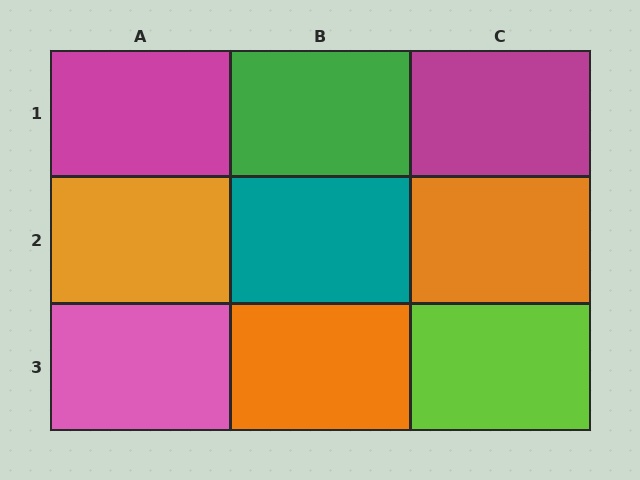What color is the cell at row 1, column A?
Magenta.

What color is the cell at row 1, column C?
Magenta.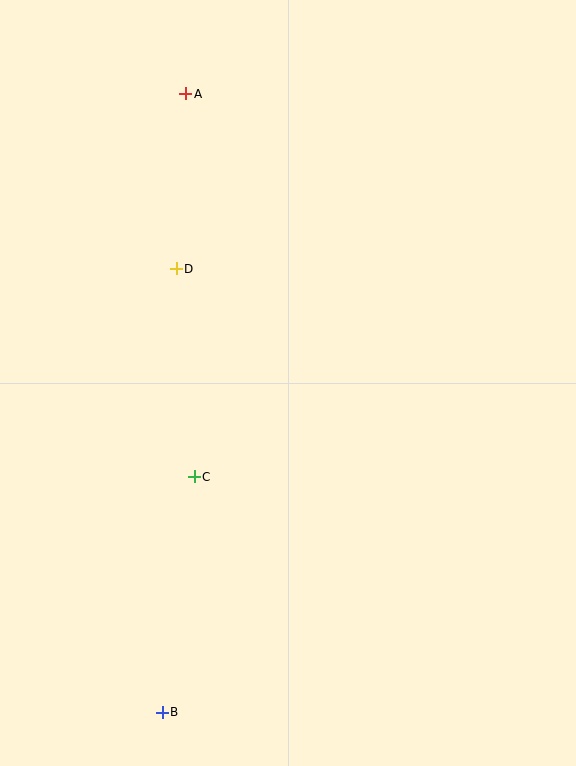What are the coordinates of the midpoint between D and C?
The midpoint between D and C is at (185, 373).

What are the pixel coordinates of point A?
Point A is at (186, 94).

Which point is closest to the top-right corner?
Point A is closest to the top-right corner.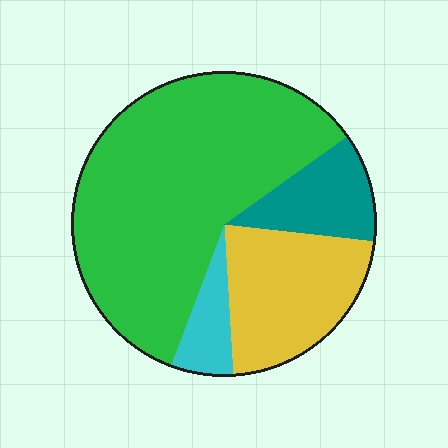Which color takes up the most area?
Green, at roughly 60%.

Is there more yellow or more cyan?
Yellow.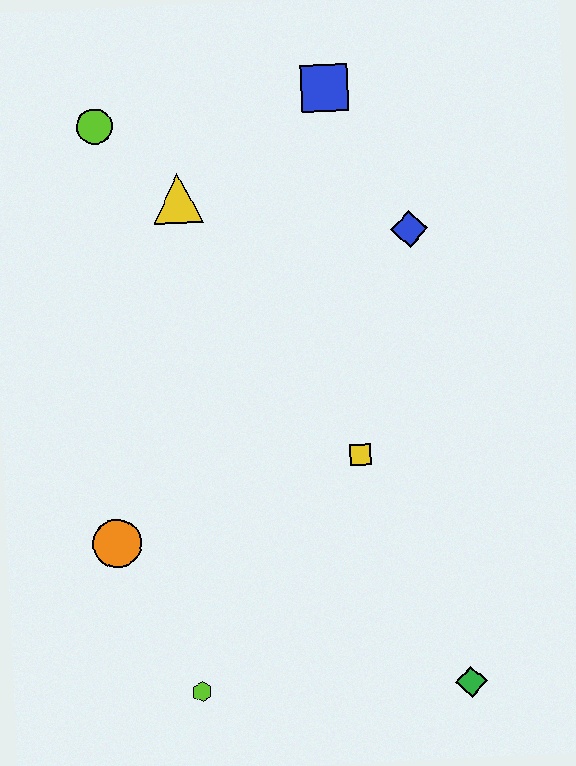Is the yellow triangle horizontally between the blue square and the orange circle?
Yes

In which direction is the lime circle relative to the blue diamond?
The lime circle is to the left of the blue diamond.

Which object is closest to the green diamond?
The yellow square is closest to the green diamond.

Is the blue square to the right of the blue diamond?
No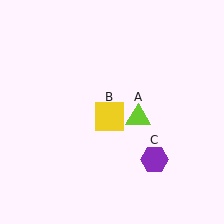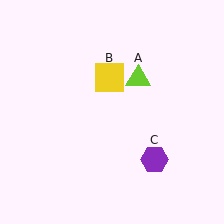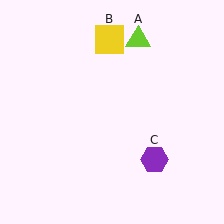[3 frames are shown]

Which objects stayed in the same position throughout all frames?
Purple hexagon (object C) remained stationary.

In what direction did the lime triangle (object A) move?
The lime triangle (object A) moved up.